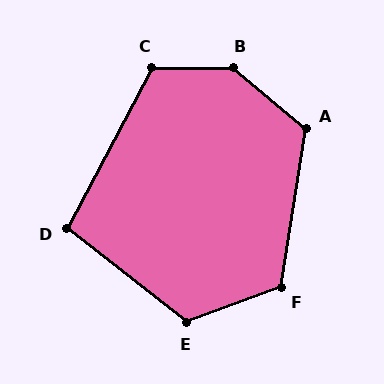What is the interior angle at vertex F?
Approximately 119 degrees (obtuse).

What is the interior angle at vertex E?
Approximately 122 degrees (obtuse).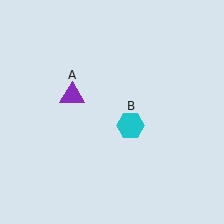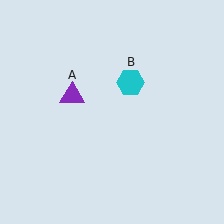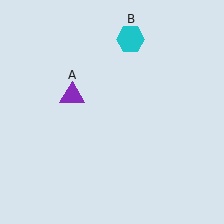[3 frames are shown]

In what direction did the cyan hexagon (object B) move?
The cyan hexagon (object B) moved up.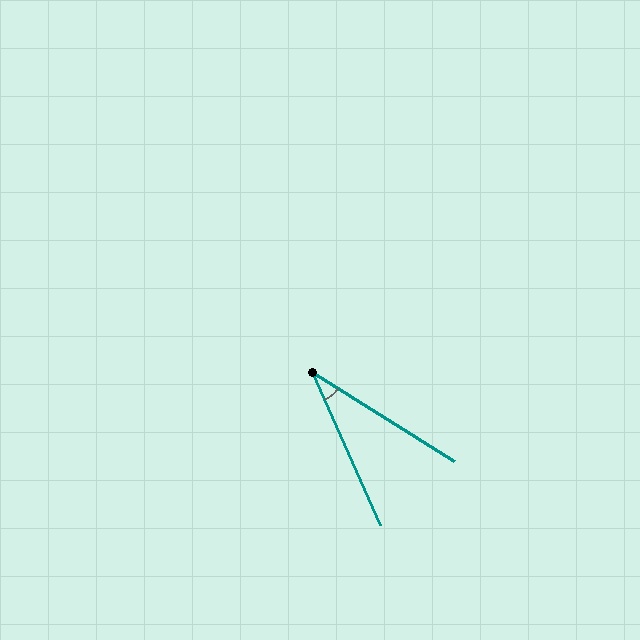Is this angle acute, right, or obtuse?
It is acute.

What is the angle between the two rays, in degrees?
Approximately 34 degrees.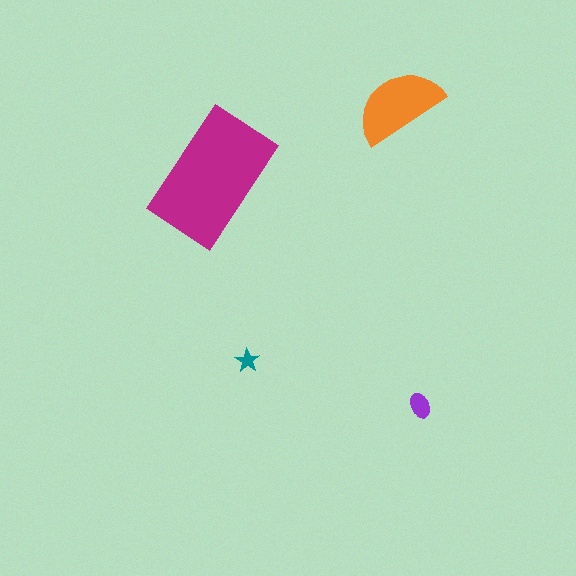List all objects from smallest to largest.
The teal star, the purple ellipse, the orange semicircle, the magenta rectangle.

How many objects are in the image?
There are 4 objects in the image.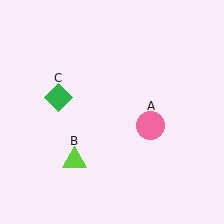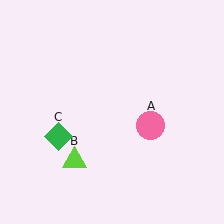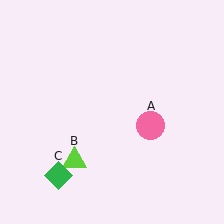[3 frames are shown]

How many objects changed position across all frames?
1 object changed position: green diamond (object C).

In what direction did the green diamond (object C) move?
The green diamond (object C) moved down.